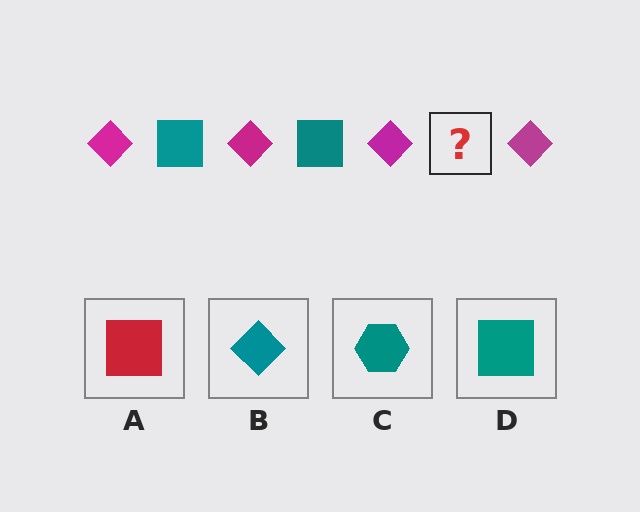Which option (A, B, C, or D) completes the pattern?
D.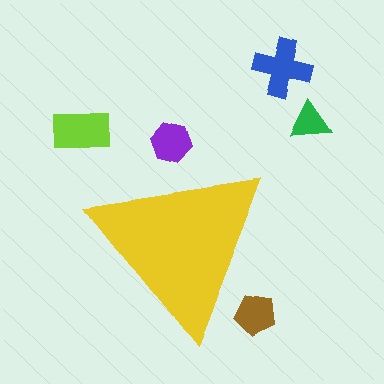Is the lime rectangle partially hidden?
No, the lime rectangle is fully visible.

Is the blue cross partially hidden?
No, the blue cross is fully visible.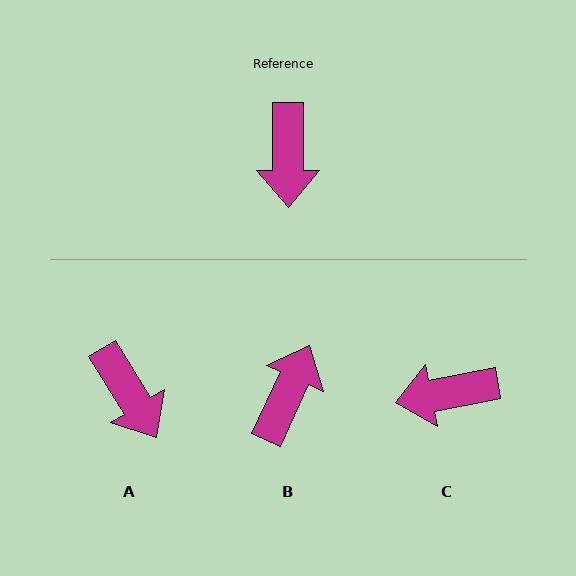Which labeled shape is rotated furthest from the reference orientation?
B, about 155 degrees away.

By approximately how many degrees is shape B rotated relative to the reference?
Approximately 155 degrees counter-clockwise.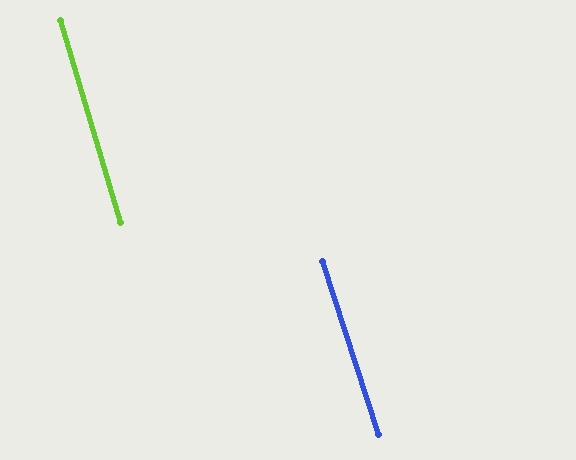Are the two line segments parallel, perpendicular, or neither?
Parallel — their directions differ by only 1.2°.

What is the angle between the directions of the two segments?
Approximately 1 degree.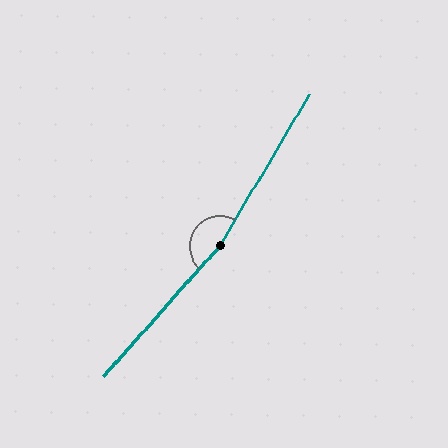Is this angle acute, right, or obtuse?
It is obtuse.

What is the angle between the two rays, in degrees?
Approximately 169 degrees.